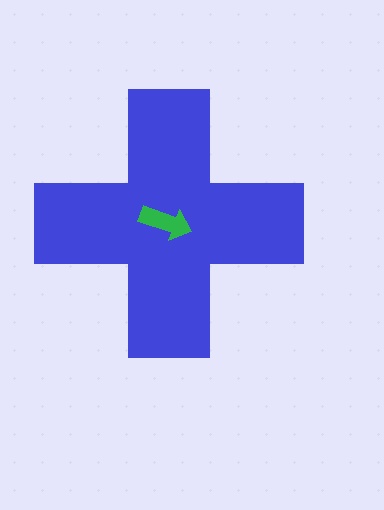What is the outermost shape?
The blue cross.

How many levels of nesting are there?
2.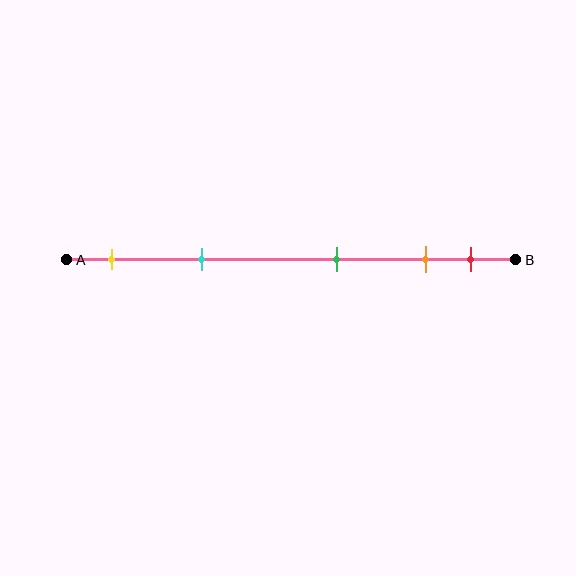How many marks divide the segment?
There are 5 marks dividing the segment.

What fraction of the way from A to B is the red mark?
The red mark is approximately 90% (0.9) of the way from A to B.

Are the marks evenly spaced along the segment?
No, the marks are not evenly spaced.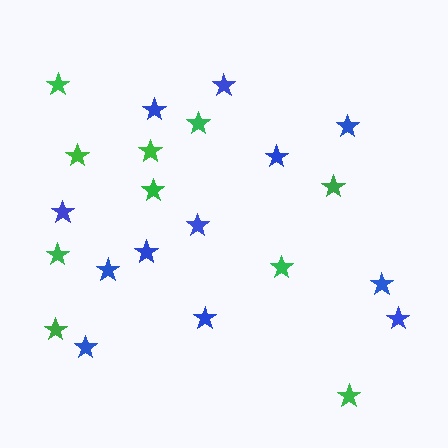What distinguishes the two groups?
There are 2 groups: one group of blue stars (12) and one group of green stars (10).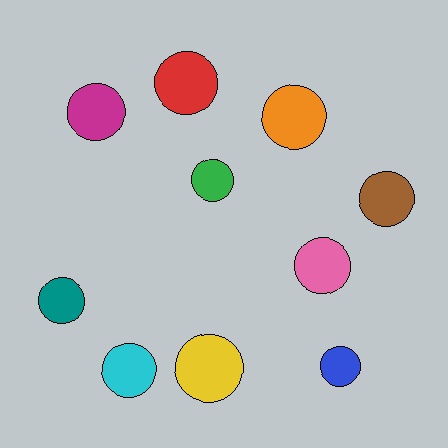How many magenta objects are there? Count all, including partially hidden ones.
There is 1 magenta object.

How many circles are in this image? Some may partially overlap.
There are 10 circles.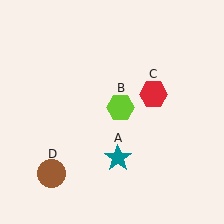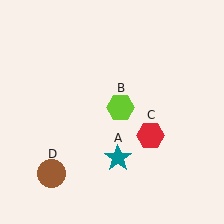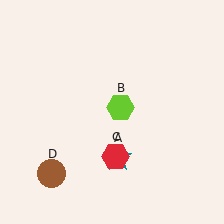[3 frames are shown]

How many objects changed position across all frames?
1 object changed position: red hexagon (object C).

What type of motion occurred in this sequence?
The red hexagon (object C) rotated clockwise around the center of the scene.